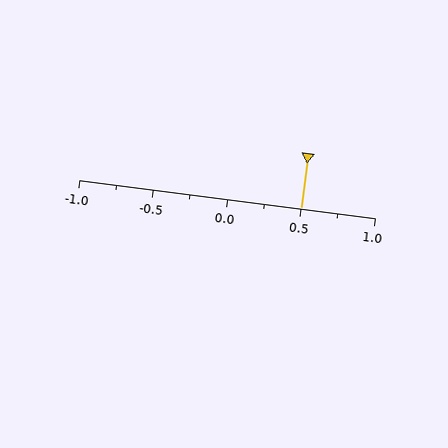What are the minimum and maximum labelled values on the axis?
The axis runs from -1.0 to 1.0.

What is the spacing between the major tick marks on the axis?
The major ticks are spaced 0.5 apart.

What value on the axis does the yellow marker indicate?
The marker indicates approximately 0.5.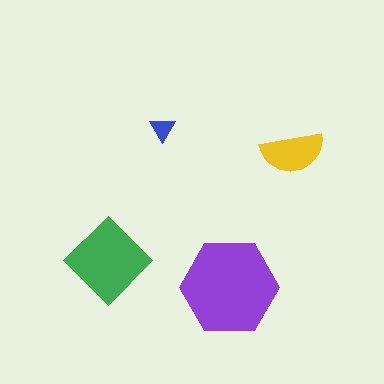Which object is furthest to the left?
The green diamond is leftmost.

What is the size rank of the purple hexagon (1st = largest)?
1st.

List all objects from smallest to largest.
The blue triangle, the yellow semicircle, the green diamond, the purple hexagon.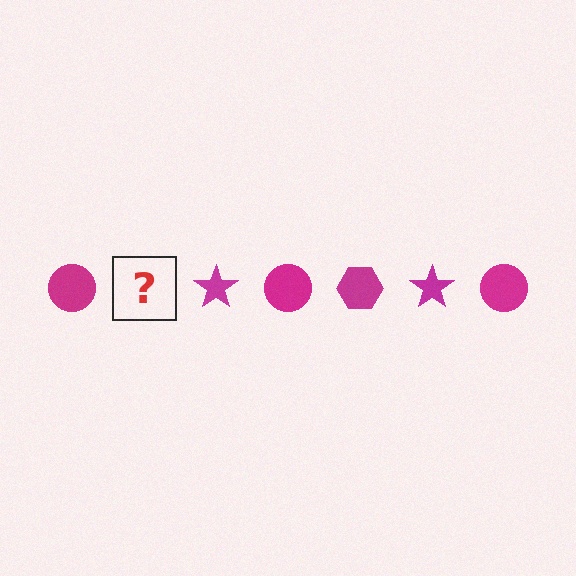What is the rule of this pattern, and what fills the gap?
The rule is that the pattern cycles through circle, hexagon, star shapes in magenta. The gap should be filled with a magenta hexagon.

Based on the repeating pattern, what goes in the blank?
The blank should be a magenta hexagon.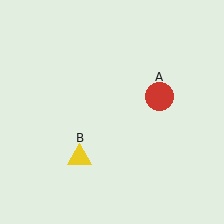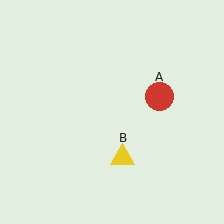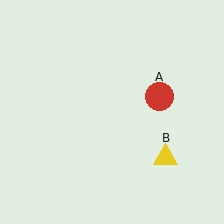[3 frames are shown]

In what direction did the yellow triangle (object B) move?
The yellow triangle (object B) moved right.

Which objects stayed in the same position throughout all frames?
Red circle (object A) remained stationary.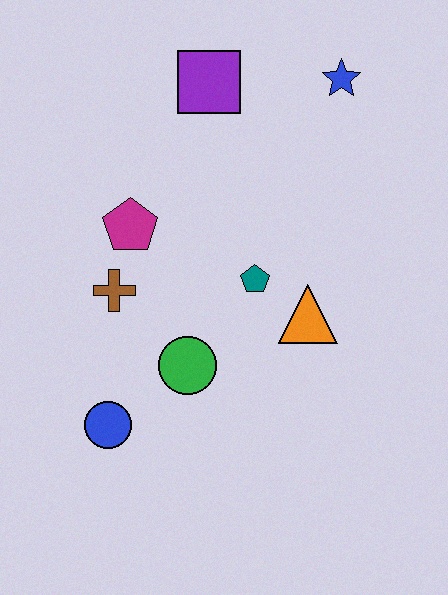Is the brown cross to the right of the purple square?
No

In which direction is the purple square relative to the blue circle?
The purple square is above the blue circle.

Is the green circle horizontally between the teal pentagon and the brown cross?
Yes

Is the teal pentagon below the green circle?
No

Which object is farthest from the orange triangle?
The purple square is farthest from the orange triangle.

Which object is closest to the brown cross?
The magenta pentagon is closest to the brown cross.